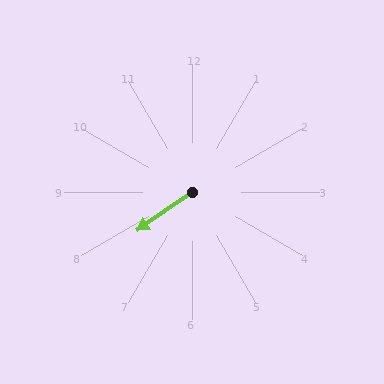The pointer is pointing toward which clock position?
Roughly 8 o'clock.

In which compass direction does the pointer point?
Southwest.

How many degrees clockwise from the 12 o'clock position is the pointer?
Approximately 235 degrees.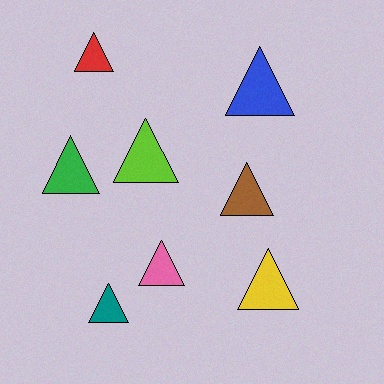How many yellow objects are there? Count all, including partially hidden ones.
There is 1 yellow object.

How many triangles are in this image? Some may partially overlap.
There are 8 triangles.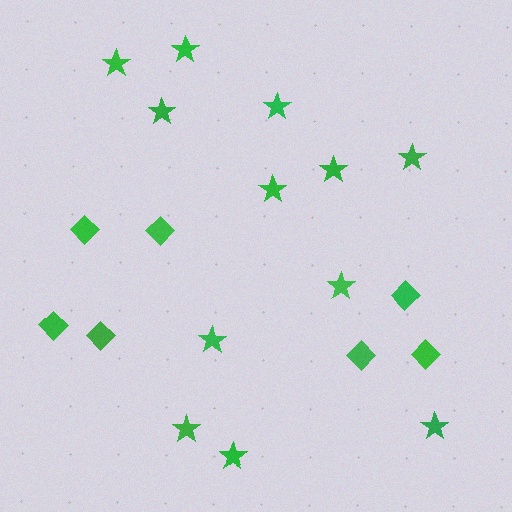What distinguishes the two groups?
There are 2 groups: one group of stars (12) and one group of diamonds (7).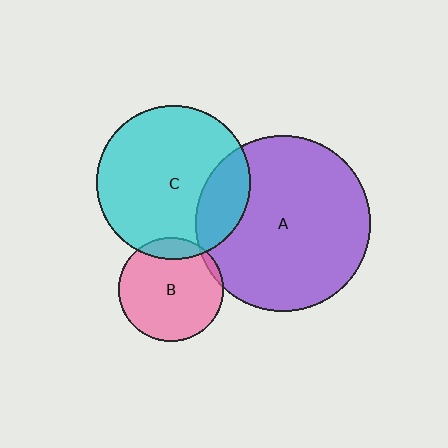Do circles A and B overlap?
Yes.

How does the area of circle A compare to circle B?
Approximately 2.8 times.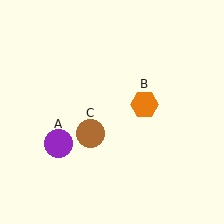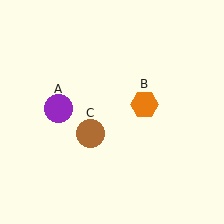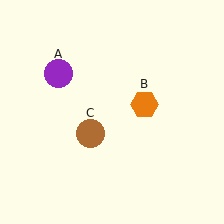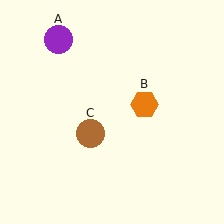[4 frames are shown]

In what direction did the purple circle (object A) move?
The purple circle (object A) moved up.